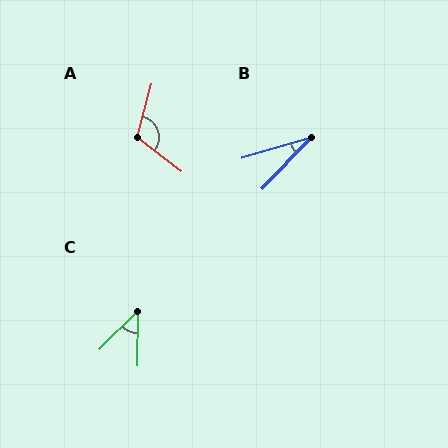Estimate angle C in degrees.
Approximately 44 degrees.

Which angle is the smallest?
B, at approximately 30 degrees.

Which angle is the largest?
A, at approximately 112 degrees.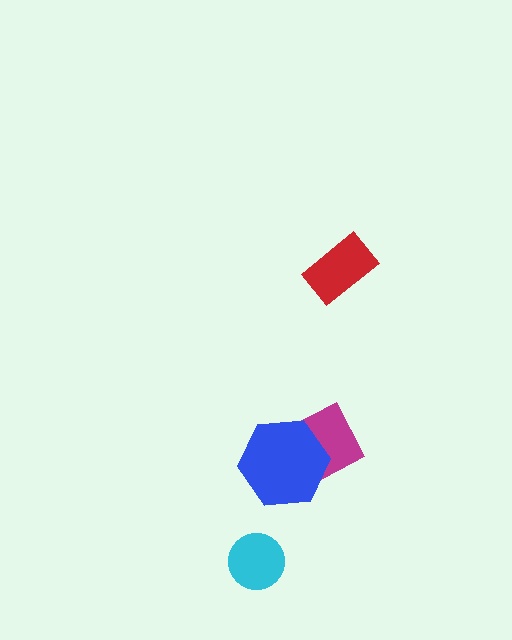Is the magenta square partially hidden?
Yes, it is partially covered by another shape.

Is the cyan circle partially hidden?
No, no other shape covers it.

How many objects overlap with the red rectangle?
0 objects overlap with the red rectangle.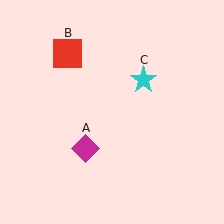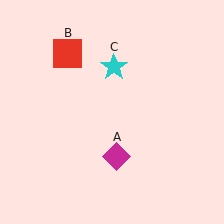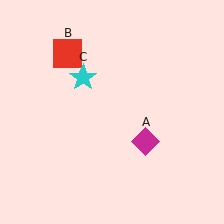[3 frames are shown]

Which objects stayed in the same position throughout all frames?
Red square (object B) remained stationary.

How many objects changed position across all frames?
2 objects changed position: magenta diamond (object A), cyan star (object C).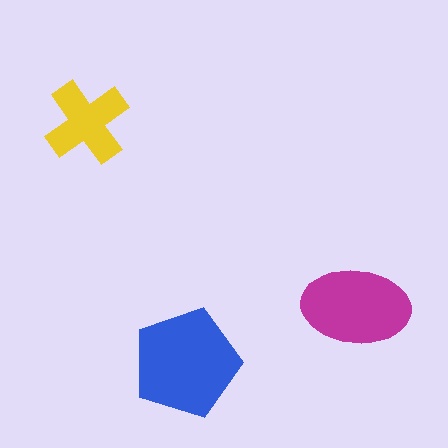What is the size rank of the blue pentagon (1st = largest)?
1st.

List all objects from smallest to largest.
The yellow cross, the magenta ellipse, the blue pentagon.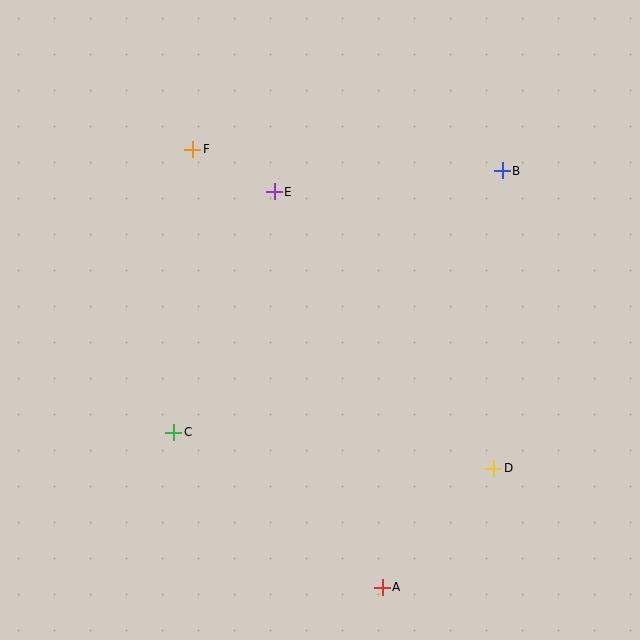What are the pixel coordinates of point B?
Point B is at (502, 171).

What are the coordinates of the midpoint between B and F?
The midpoint between B and F is at (348, 160).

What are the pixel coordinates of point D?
Point D is at (494, 468).